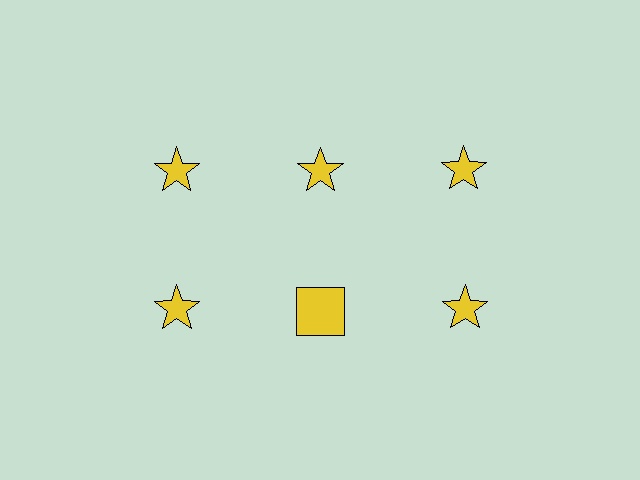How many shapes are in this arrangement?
There are 6 shapes arranged in a grid pattern.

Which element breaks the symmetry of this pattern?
The yellow square in the second row, second from left column breaks the symmetry. All other shapes are yellow stars.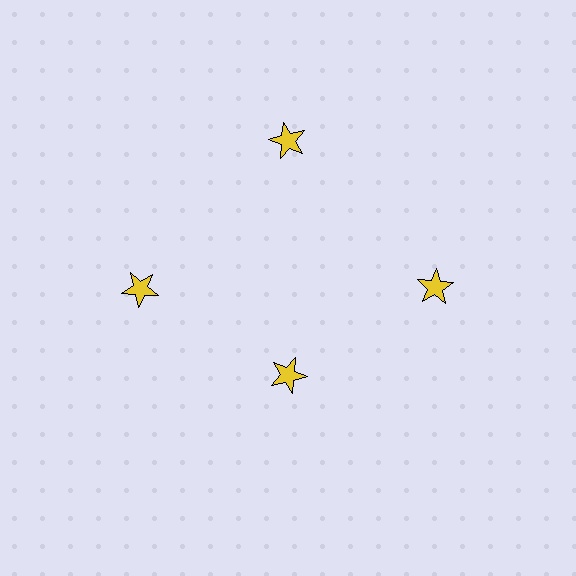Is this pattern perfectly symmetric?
No. The 4 yellow stars are arranged in a ring, but one element near the 6 o'clock position is pulled inward toward the center, breaking the 4-fold rotational symmetry.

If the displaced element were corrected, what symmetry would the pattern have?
It would have 4-fold rotational symmetry — the pattern would map onto itself every 90 degrees.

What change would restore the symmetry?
The symmetry would be restored by moving it outward, back onto the ring so that all 4 stars sit at equal angles and equal distance from the center.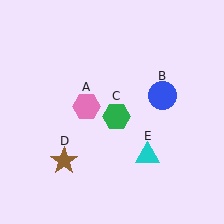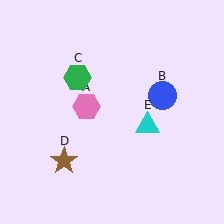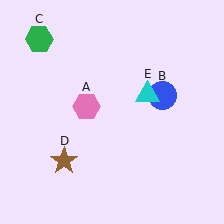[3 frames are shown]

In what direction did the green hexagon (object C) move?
The green hexagon (object C) moved up and to the left.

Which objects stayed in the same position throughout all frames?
Pink hexagon (object A) and blue circle (object B) and brown star (object D) remained stationary.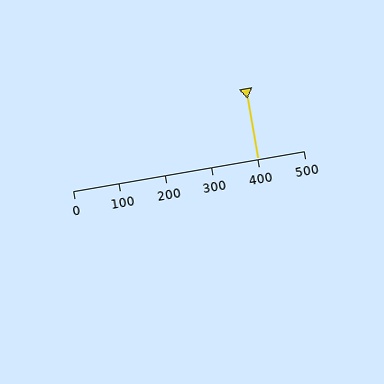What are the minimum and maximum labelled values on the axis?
The axis runs from 0 to 500.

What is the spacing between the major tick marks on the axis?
The major ticks are spaced 100 apart.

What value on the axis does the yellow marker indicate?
The marker indicates approximately 400.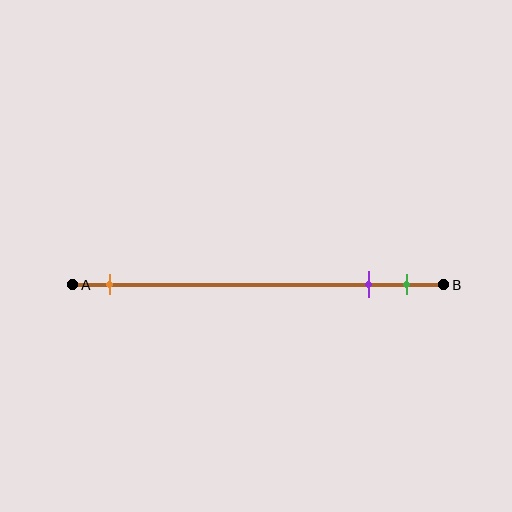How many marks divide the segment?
There are 3 marks dividing the segment.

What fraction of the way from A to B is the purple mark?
The purple mark is approximately 80% (0.8) of the way from A to B.